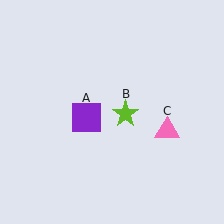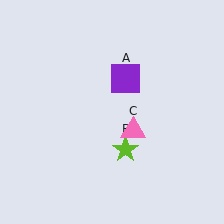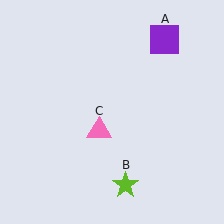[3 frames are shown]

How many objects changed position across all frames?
3 objects changed position: purple square (object A), lime star (object B), pink triangle (object C).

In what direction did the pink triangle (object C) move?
The pink triangle (object C) moved left.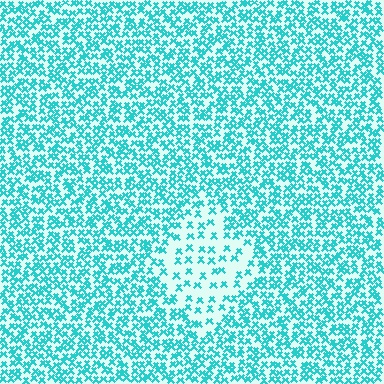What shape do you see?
I see a diamond.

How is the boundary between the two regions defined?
The boundary is defined by a change in element density (approximately 2.5x ratio). All elements are the same color, size, and shape.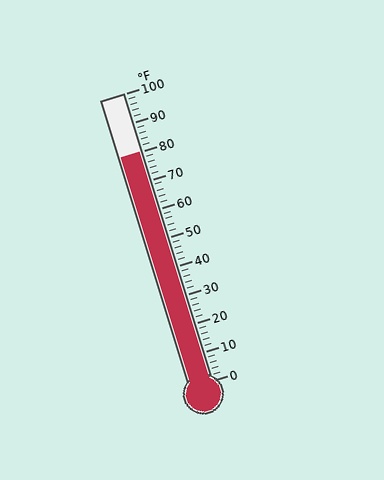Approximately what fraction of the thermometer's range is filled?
The thermometer is filled to approximately 80% of its range.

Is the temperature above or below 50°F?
The temperature is above 50°F.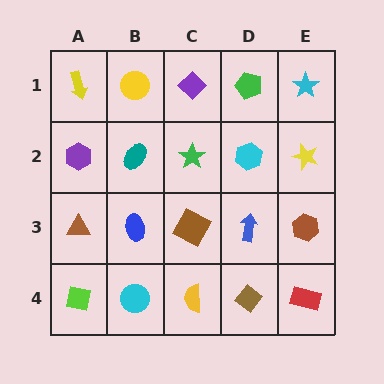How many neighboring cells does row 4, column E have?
2.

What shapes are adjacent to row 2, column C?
A purple diamond (row 1, column C), a brown square (row 3, column C), a teal ellipse (row 2, column B), a cyan hexagon (row 2, column D).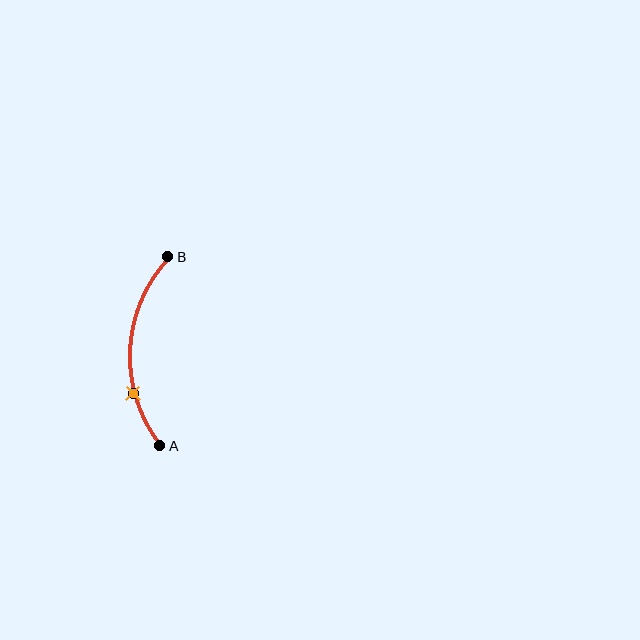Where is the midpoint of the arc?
The arc midpoint is the point on the curve farthest from the straight line joining A and B. It sits to the left of that line.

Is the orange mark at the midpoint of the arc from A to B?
No. The orange mark lies on the arc but is closer to endpoint A. The arc midpoint would be at the point on the curve equidistant along the arc from both A and B.